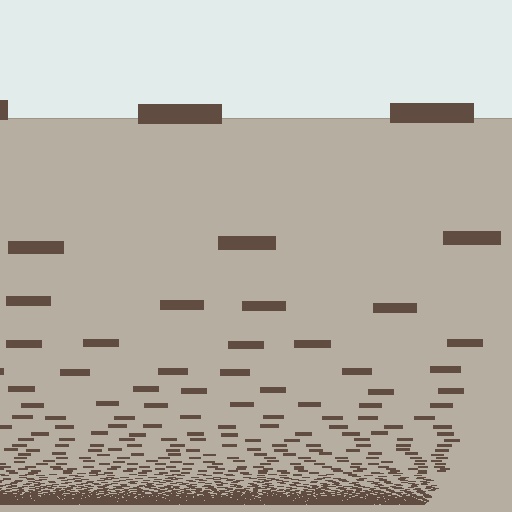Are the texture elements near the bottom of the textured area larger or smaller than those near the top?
Smaller. The gradient is inverted — elements near the bottom are smaller and denser.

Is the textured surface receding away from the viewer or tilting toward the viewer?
The surface appears to tilt toward the viewer. Texture elements get larger and sparser toward the top.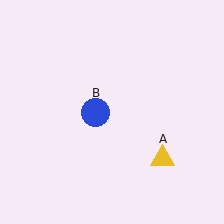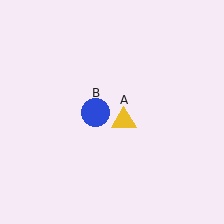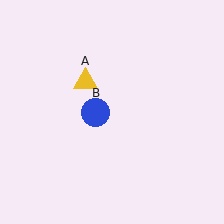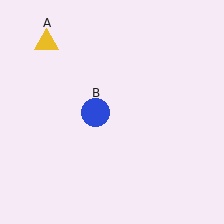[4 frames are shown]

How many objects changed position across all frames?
1 object changed position: yellow triangle (object A).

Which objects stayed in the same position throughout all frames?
Blue circle (object B) remained stationary.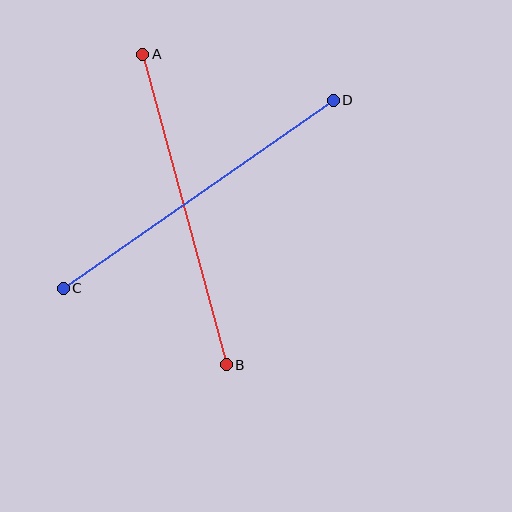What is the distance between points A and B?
The distance is approximately 322 pixels.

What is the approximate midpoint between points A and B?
The midpoint is at approximately (184, 209) pixels.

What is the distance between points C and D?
The distance is approximately 329 pixels.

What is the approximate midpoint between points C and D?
The midpoint is at approximately (198, 194) pixels.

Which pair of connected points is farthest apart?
Points C and D are farthest apart.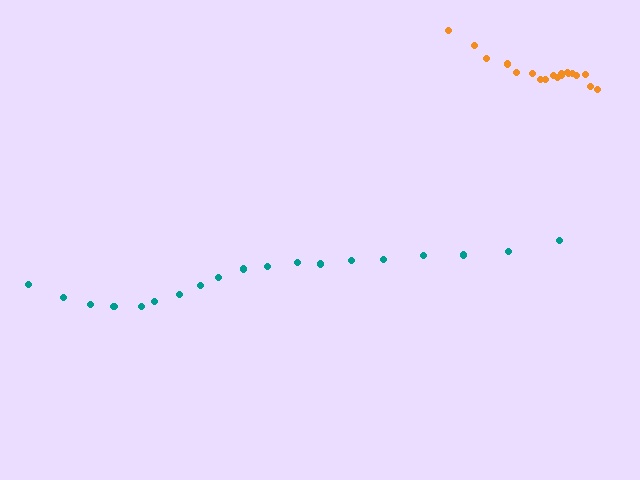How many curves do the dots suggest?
There are 2 distinct paths.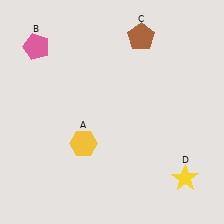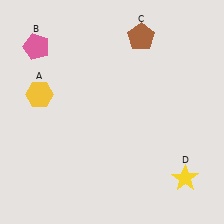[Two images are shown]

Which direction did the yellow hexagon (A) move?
The yellow hexagon (A) moved up.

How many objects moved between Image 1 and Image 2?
1 object moved between the two images.